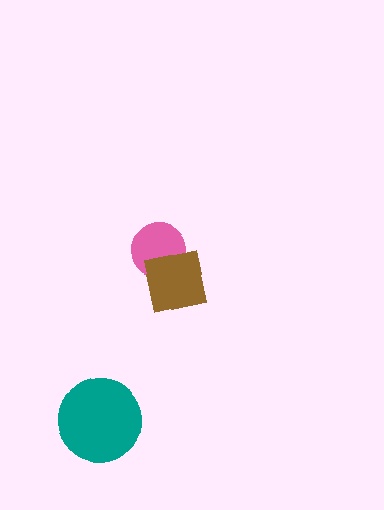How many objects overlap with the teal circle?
0 objects overlap with the teal circle.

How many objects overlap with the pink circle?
1 object overlaps with the pink circle.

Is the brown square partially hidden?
No, no other shape covers it.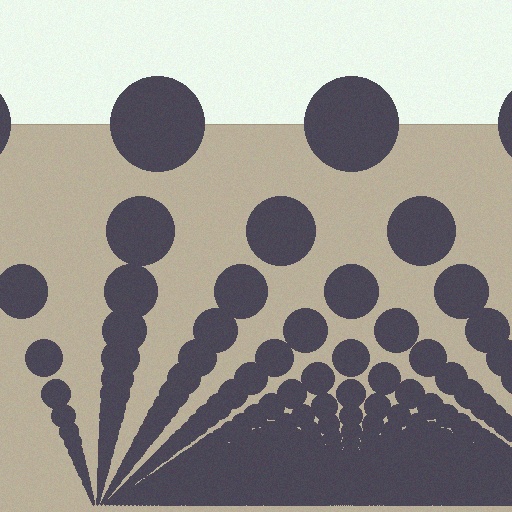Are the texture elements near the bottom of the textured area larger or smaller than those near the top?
Smaller. The gradient is inverted — elements near the bottom are smaller and denser.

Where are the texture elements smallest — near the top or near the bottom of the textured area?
Near the bottom.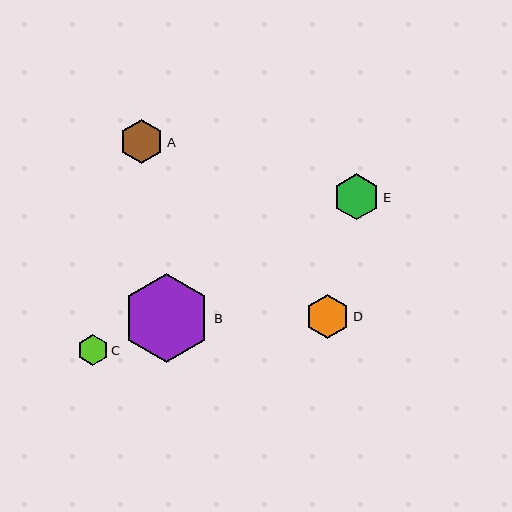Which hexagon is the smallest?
Hexagon C is the smallest with a size of approximately 31 pixels.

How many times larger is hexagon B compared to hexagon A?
Hexagon B is approximately 2.0 times the size of hexagon A.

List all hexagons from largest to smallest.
From largest to smallest: B, E, A, D, C.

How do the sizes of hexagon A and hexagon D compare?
Hexagon A and hexagon D are approximately the same size.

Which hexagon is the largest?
Hexagon B is the largest with a size of approximately 89 pixels.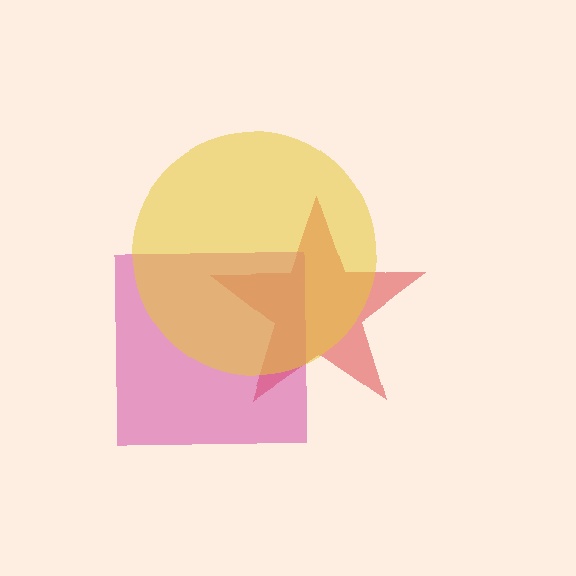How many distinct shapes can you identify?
There are 3 distinct shapes: a red star, a magenta square, a yellow circle.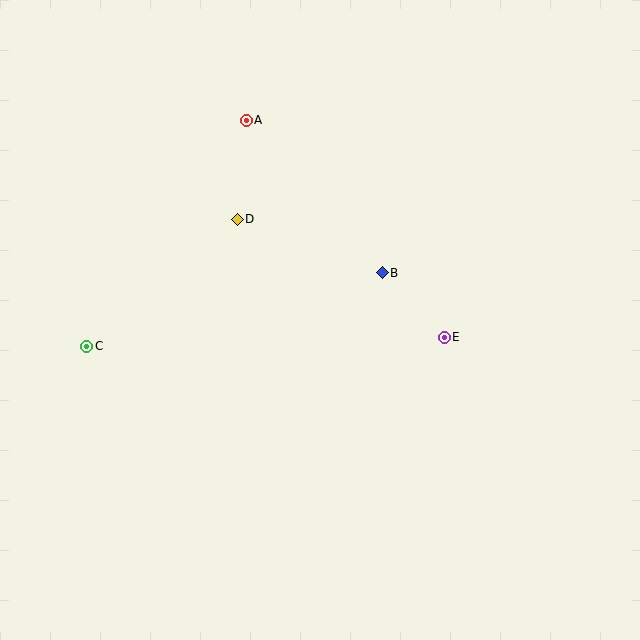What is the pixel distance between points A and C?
The distance between A and C is 277 pixels.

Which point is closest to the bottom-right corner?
Point E is closest to the bottom-right corner.